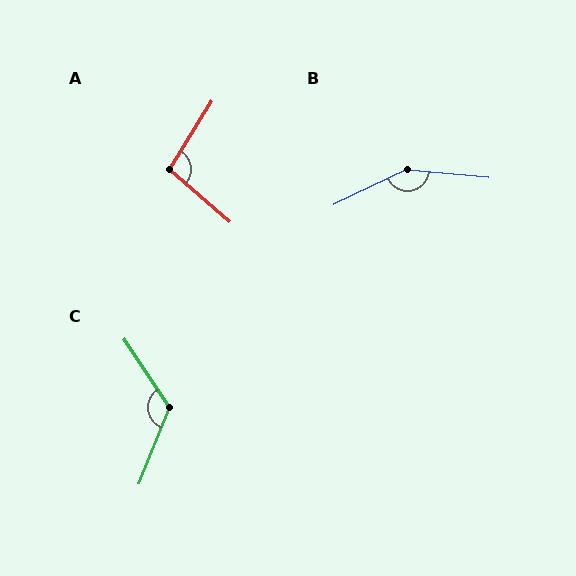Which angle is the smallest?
A, at approximately 99 degrees.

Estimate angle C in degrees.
Approximately 124 degrees.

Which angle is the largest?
B, at approximately 149 degrees.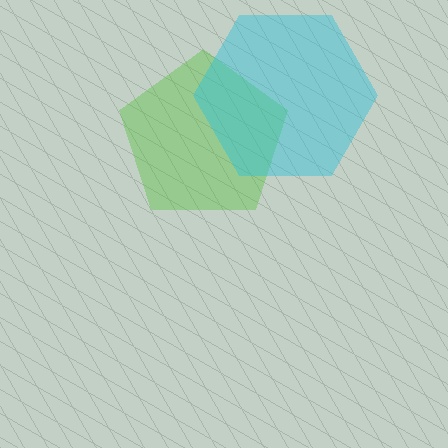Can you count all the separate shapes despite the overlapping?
Yes, there are 2 separate shapes.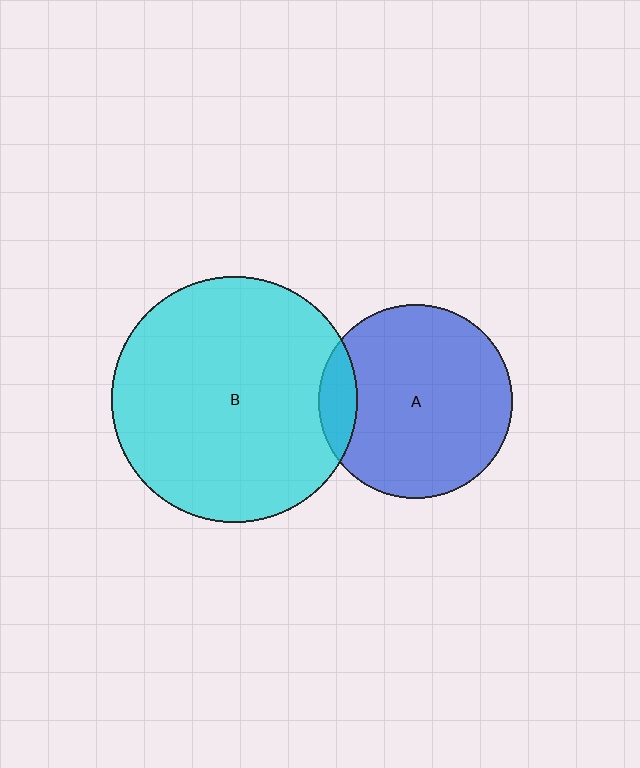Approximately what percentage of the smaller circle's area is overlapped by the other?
Approximately 10%.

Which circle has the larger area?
Circle B (cyan).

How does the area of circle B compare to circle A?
Approximately 1.6 times.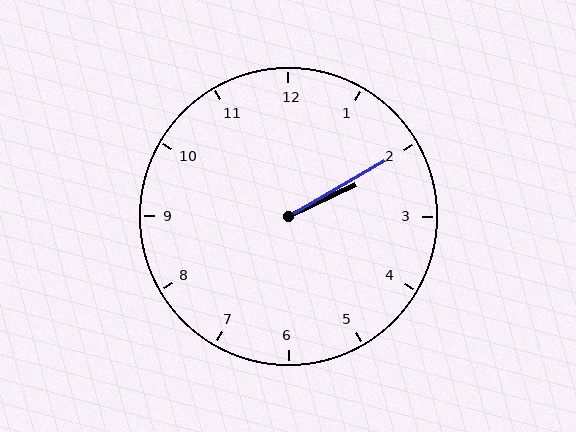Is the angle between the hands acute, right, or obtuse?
It is acute.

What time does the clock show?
2:10.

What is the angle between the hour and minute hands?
Approximately 5 degrees.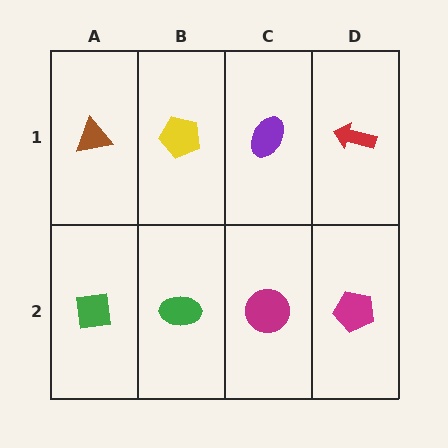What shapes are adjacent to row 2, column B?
A yellow pentagon (row 1, column B), a green square (row 2, column A), a magenta circle (row 2, column C).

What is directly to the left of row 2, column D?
A magenta circle.